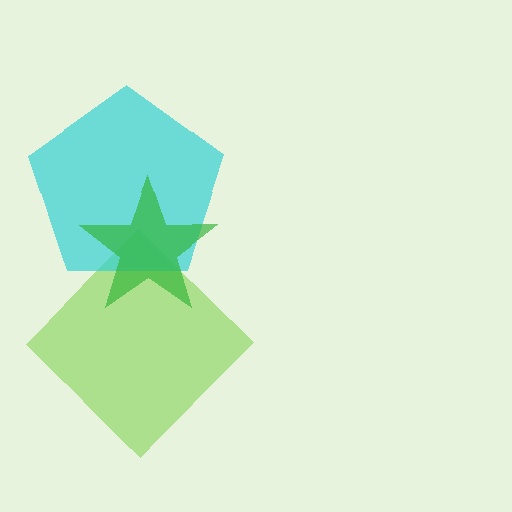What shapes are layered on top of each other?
The layered shapes are: a lime diamond, a cyan pentagon, a green star.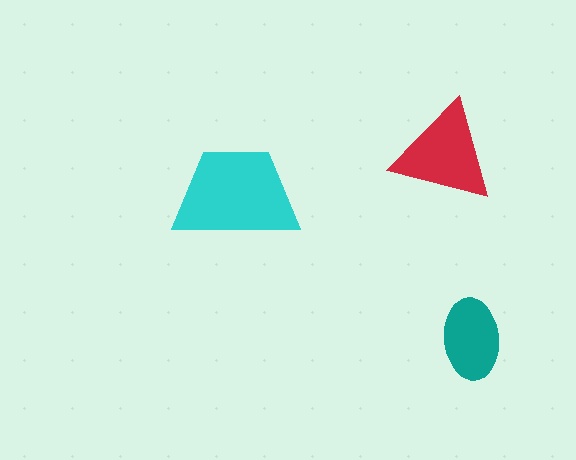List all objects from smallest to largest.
The teal ellipse, the red triangle, the cyan trapezoid.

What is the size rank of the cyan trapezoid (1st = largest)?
1st.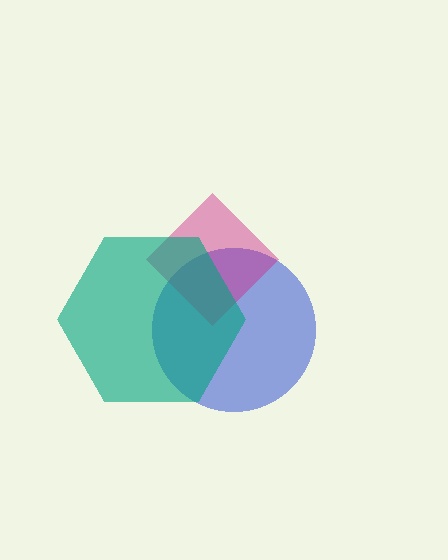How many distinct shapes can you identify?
There are 3 distinct shapes: a blue circle, a magenta diamond, a teal hexagon.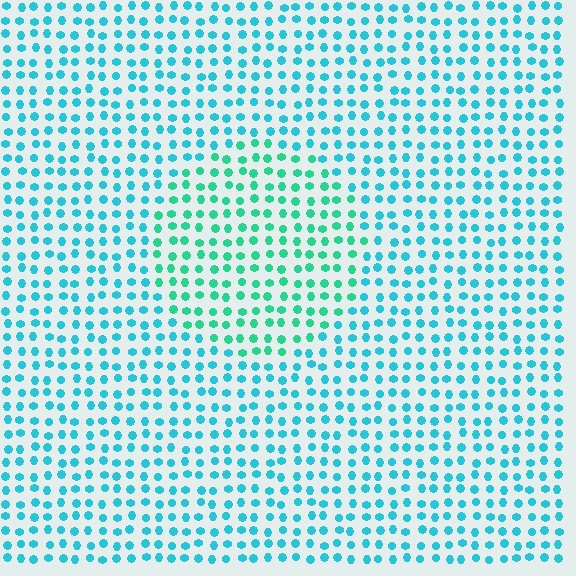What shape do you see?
I see a circle.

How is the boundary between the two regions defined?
The boundary is defined purely by a slight shift in hue (about 30 degrees). Spacing, size, and orientation are identical on both sides.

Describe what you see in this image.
The image is filled with small cyan elements in a uniform arrangement. A circle-shaped region is visible where the elements are tinted to a slightly different hue, forming a subtle color boundary.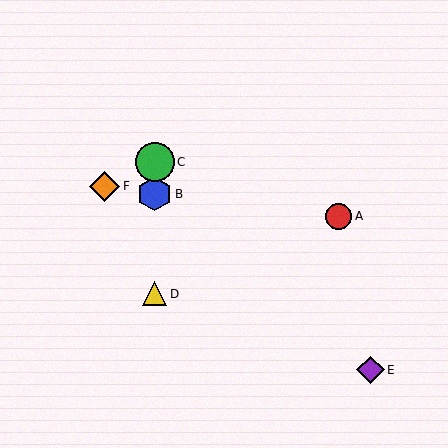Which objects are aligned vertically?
Objects B, C, D are aligned vertically.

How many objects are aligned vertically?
3 objects (B, C, D) are aligned vertically.